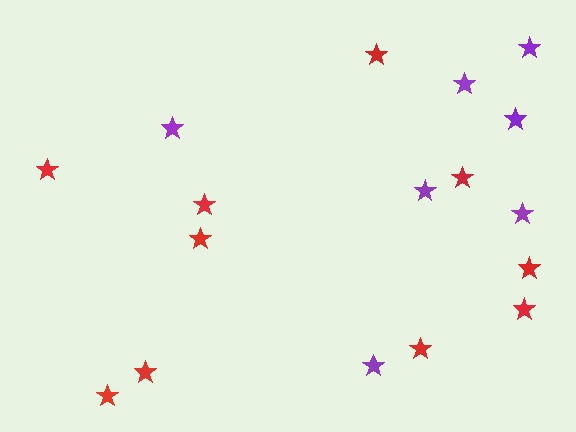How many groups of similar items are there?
There are 2 groups: one group of red stars (10) and one group of purple stars (7).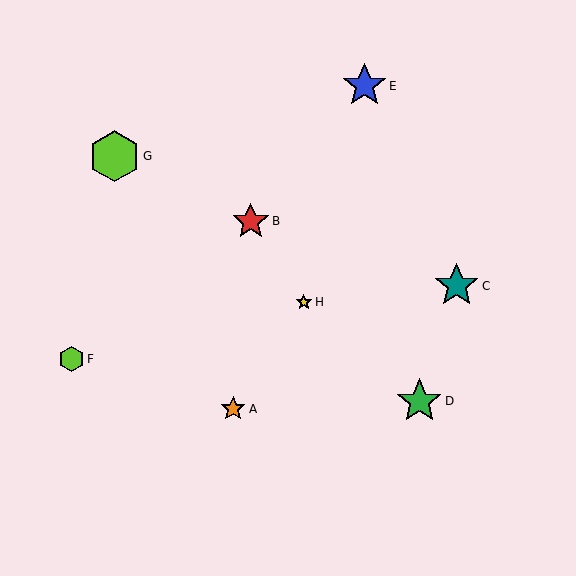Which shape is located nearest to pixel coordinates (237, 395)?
The orange star (labeled A) at (233, 409) is nearest to that location.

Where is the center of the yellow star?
The center of the yellow star is at (304, 302).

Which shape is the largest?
The lime hexagon (labeled G) is the largest.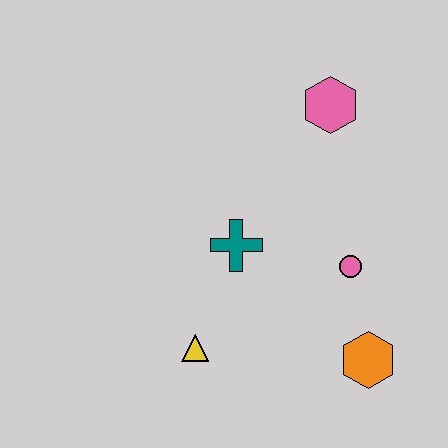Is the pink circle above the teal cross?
No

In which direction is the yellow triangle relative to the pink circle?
The yellow triangle is to the left of the pink circle.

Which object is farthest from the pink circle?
The yellow triangle is farthest from the pink circle.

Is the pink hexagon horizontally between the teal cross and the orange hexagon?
Yes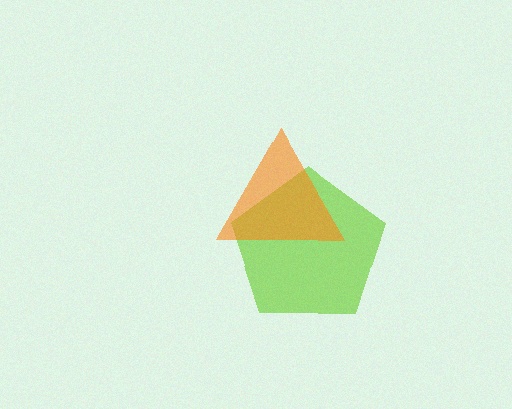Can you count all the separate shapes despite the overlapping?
Yes, there are 2 separate shapes.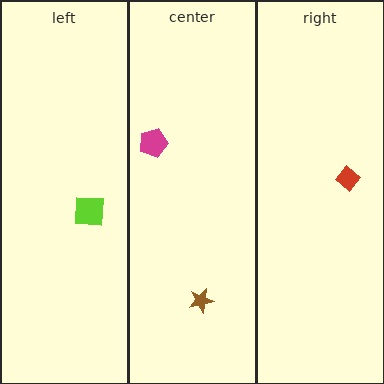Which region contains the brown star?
The center region.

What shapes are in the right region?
The red diamond.